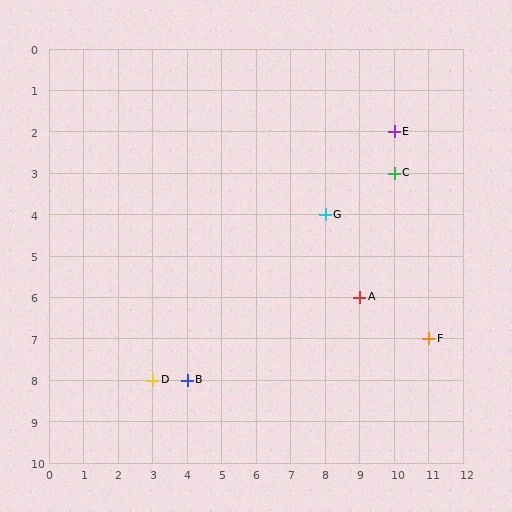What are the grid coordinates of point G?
Point G is at grid coordinates (8, 4).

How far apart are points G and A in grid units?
Points G and A are 1 column and 2 rows apart (about 2.2 grid units diagonally).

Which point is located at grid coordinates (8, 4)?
Point G is at (8, 4).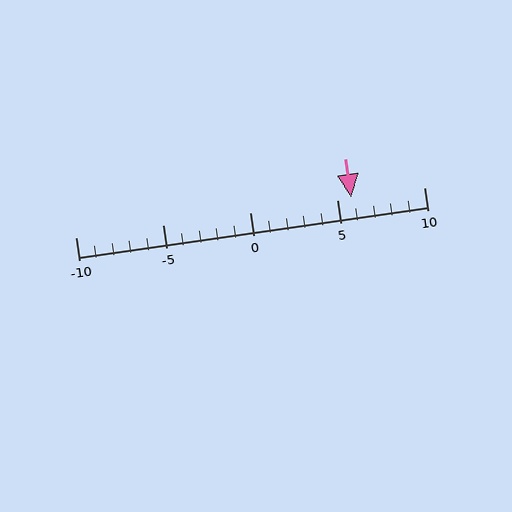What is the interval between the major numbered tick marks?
The major tick marks are spaced 5 units apart.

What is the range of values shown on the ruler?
The ruler shows values from -10 to 10.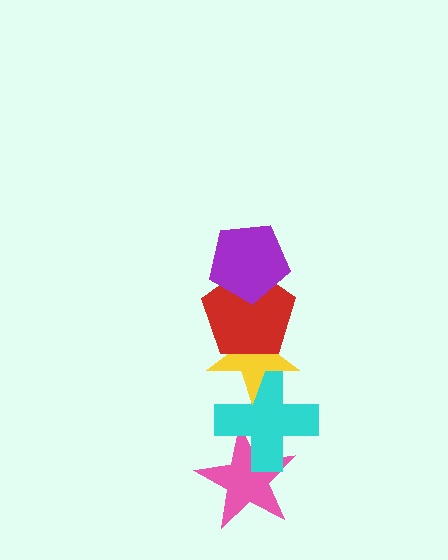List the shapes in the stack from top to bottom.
From top to bottom: the purple pentagon, the red pentagon, the yellow star, the cyan cross, the pink star.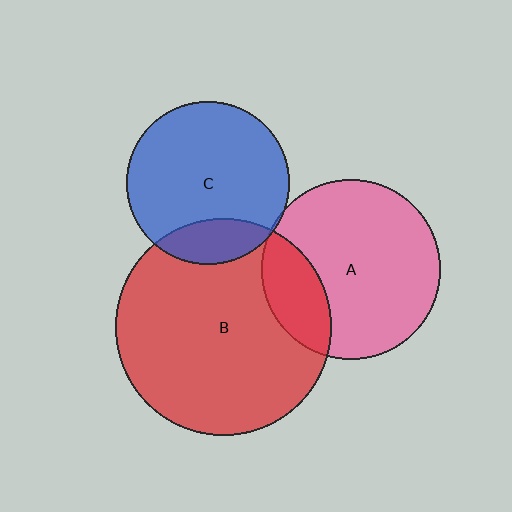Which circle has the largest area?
Circle B (red).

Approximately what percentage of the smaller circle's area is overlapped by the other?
Approximately 5%.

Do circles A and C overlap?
Yes.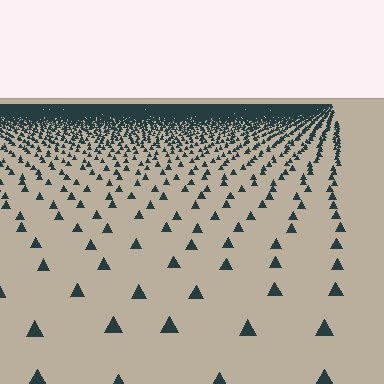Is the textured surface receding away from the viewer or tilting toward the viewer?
The surface is receding away from the viewer. Texture elements get smaller and denser toward the top.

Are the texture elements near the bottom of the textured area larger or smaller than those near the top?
Larger. Near the bottom, elements are closer to the viewer and appear at a bigger on-screen size.